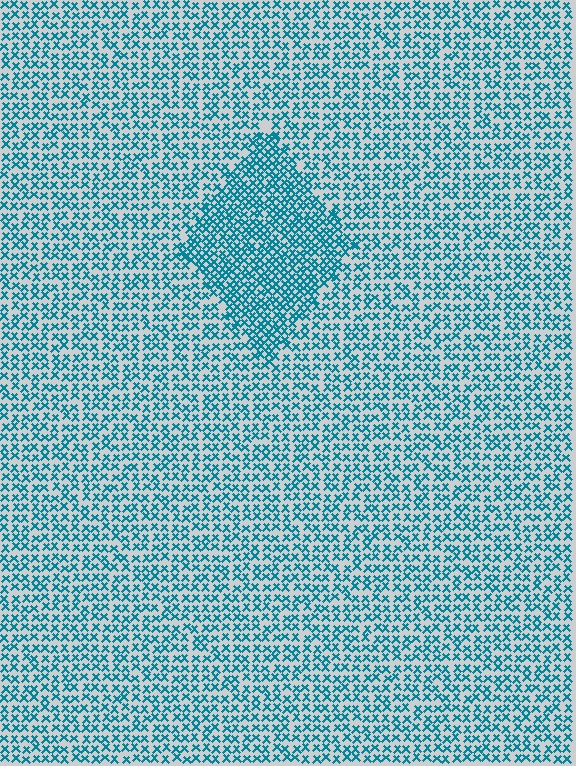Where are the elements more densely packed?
The elements are more densely packed inside the diamond boundary.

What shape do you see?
I see a diamond.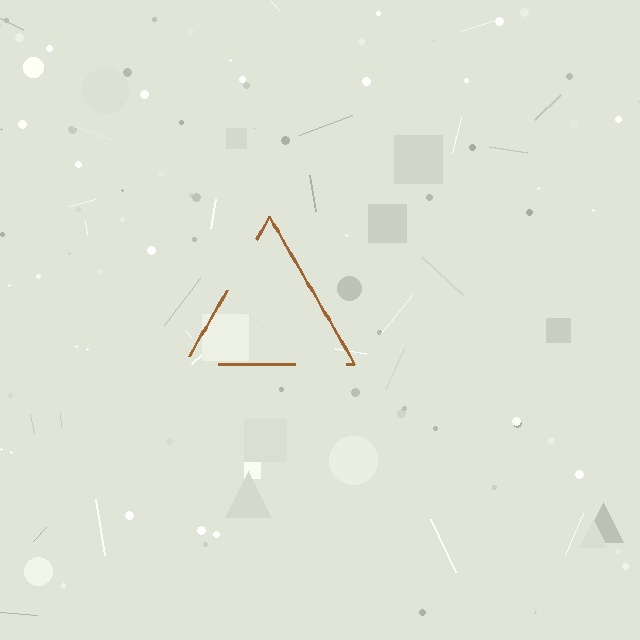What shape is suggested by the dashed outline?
The dashed outline suggests a triangle.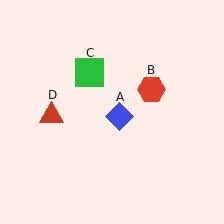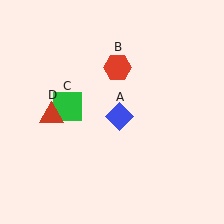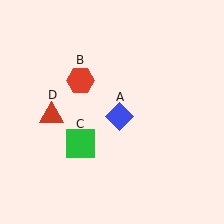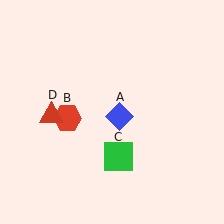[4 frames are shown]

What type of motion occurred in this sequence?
The red hexagon (object B), green square (object C) rotated counterclockwise around the center of the scene.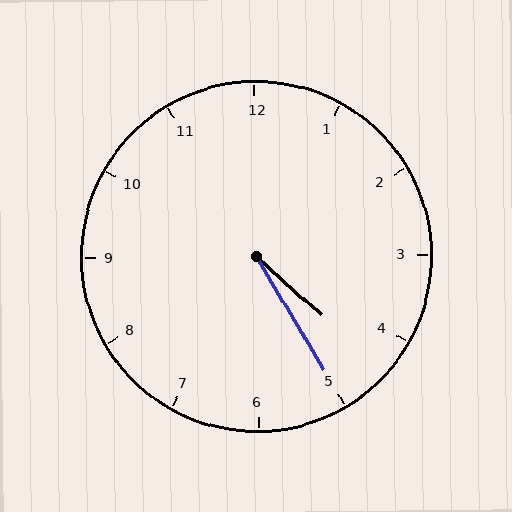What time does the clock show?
4:25.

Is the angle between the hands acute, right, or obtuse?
It is acute.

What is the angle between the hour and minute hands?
Approximately 18 degrees.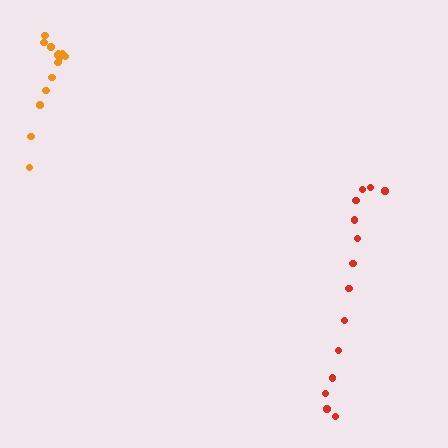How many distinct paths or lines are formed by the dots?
There are 2 distinct paths.